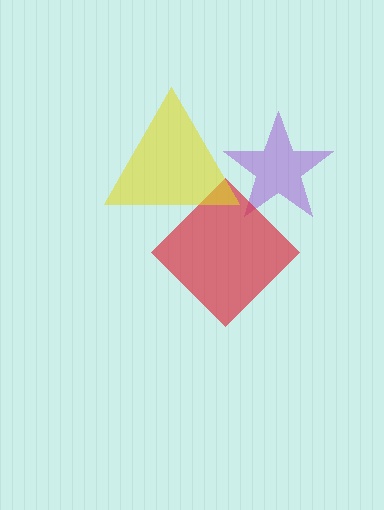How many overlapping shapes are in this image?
There are 3 overlapping shapes in the image.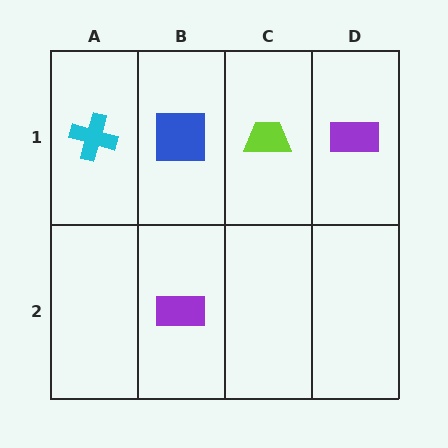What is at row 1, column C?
A lime trapezoid.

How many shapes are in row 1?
4 shapes.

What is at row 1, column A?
A cyan cross.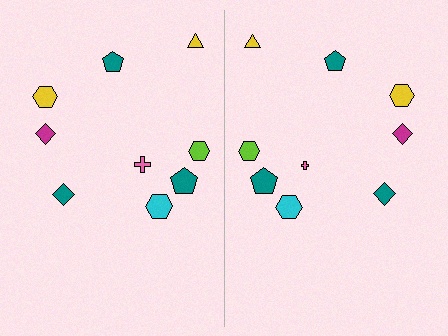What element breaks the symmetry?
The pink cross on the right side has a different size than its mirror counterpart.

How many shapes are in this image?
There are 18 shapes in this image.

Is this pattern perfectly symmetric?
No, the pattern is not perfectly symmetric. The pink cross on the right side has a different size than its mirror counterpart.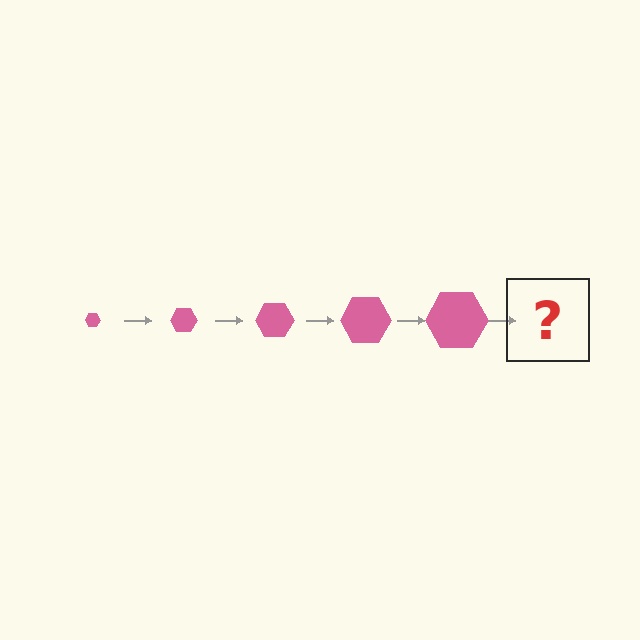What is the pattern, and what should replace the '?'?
The pattern is that the hexagon gets progressively larger each step. The '?' should be a pink hexagon, larger than the previous one.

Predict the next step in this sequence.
The next step is a pink hexagon, larger than the previous one.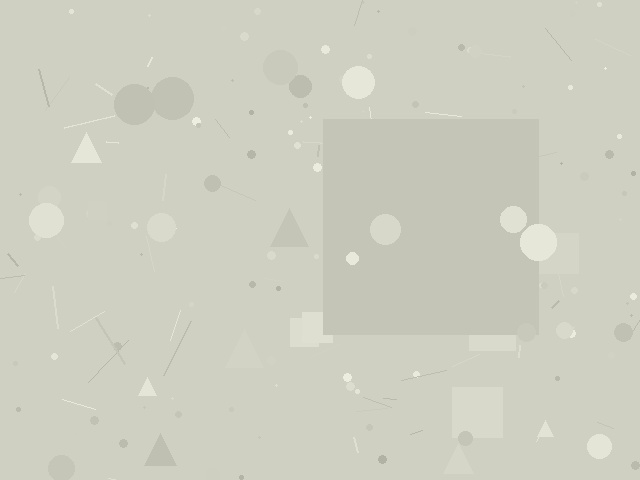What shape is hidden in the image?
A square is hidden in the image.